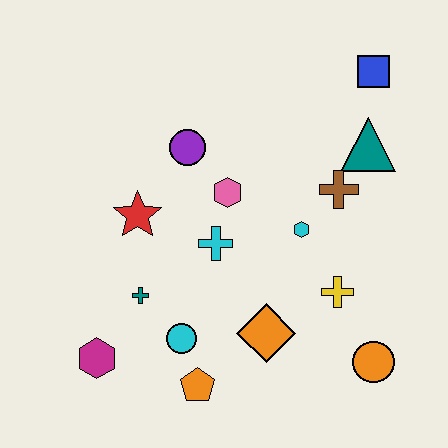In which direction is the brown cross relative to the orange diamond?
The brown cross is above the orange diamond.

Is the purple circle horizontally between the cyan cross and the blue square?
No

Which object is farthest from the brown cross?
The magenta hexagon is farthest from the brown cross.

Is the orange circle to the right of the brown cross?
Yes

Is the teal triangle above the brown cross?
Yes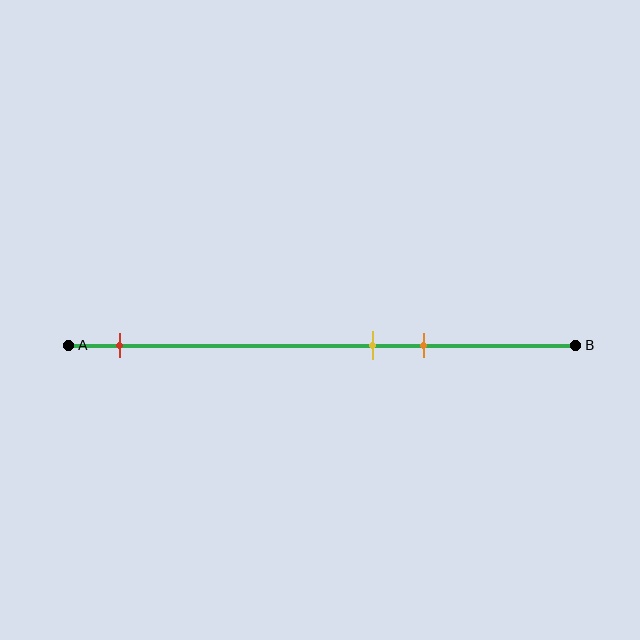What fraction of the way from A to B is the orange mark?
The orange mark is approximately 70% (0.7) of the way from A to B.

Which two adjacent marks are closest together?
The yellow and orange marks are the closest adjacent pair.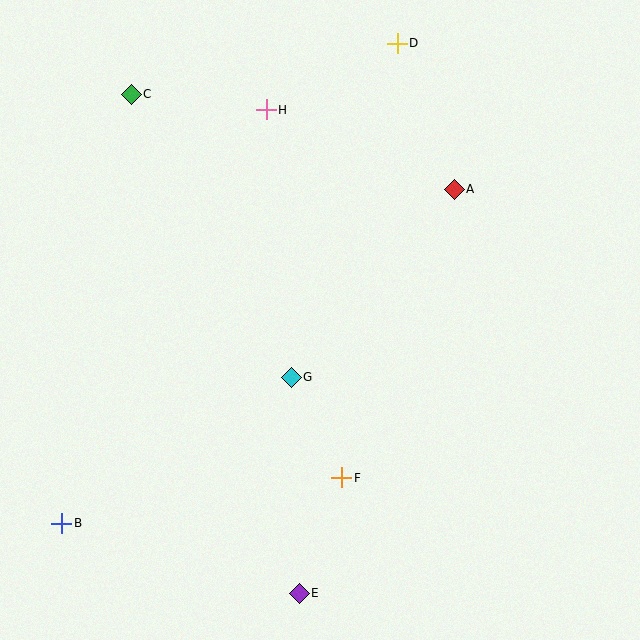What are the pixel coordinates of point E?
Point E is at (299, 593).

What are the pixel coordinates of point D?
Point D is at (397, 43).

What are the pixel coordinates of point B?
Point B is at (62, 523).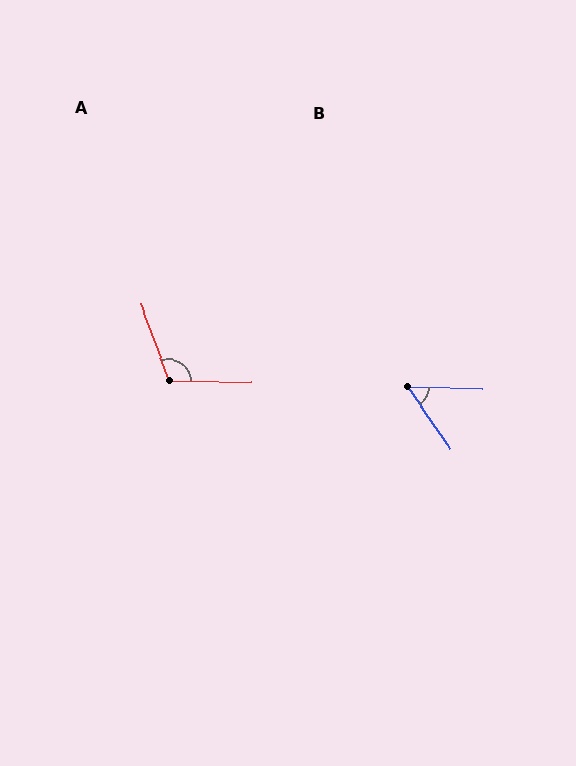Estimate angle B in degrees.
Approximately 54 degrees.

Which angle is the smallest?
B, at approximately 54 degrees.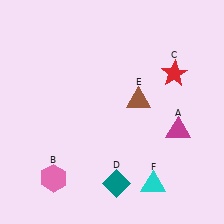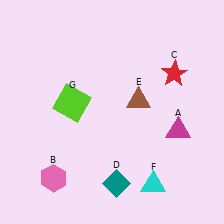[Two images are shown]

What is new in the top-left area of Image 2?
A lime square (G) was added in the top-left area of Image 2.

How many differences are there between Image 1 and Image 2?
There is 1 difference between the two images.